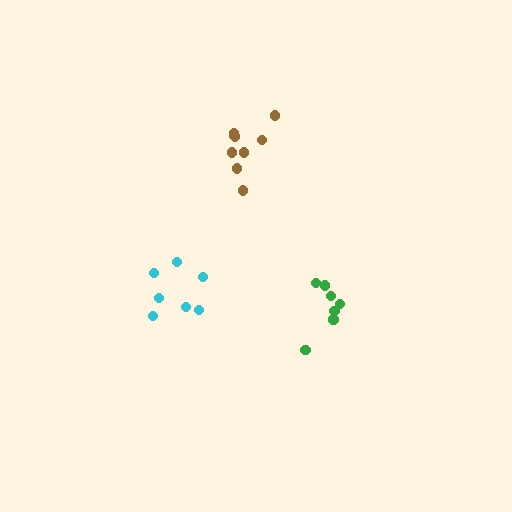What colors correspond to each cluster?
The clusters are colored: cyan, brown, green.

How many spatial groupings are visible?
There are 3 spatial groupings.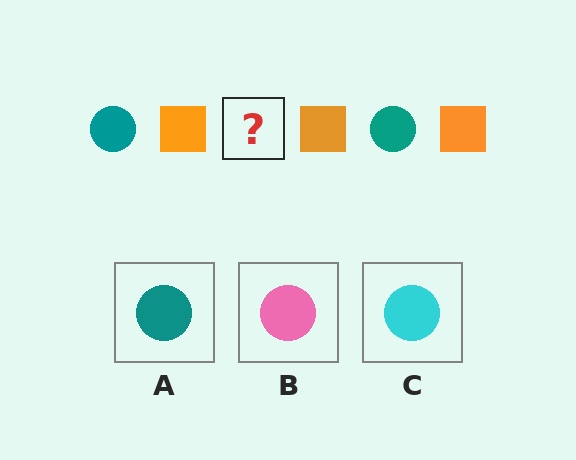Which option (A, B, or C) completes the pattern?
A.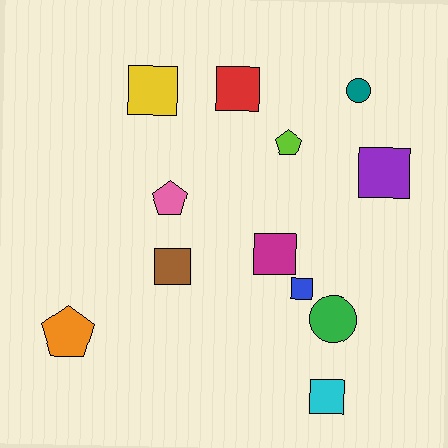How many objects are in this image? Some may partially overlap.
There are 12 objects.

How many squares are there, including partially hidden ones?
There are 7 squares.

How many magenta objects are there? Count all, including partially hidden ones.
There is 1 magenta object.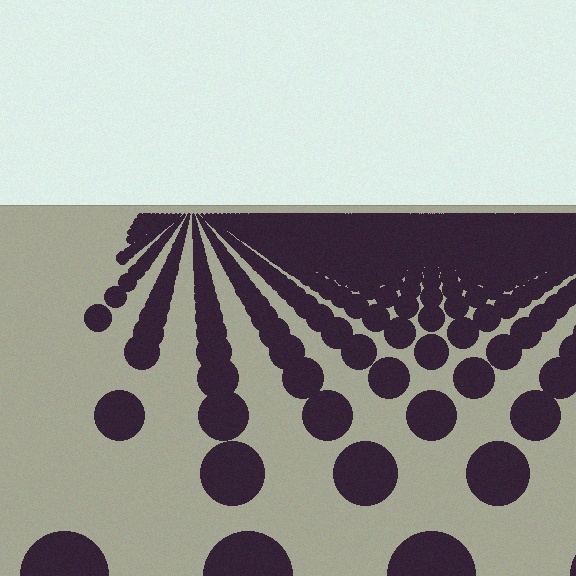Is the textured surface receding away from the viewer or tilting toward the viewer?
The surface is receding away from the viewer. Texture elements get smaller and denser toward the top.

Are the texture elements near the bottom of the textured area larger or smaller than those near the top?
Larger. Near the bottom, elements are closer to the viewer and appear at a bigger on-screen size.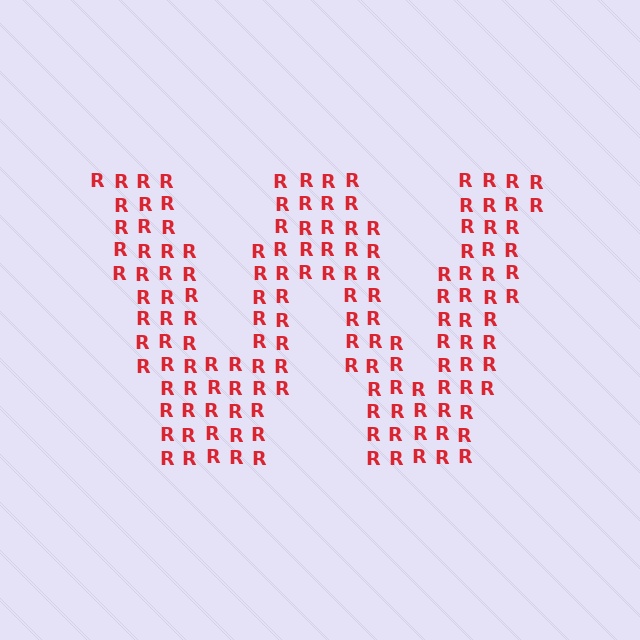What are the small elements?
The small elements are letter R's.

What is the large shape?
The large shape is the letter W.